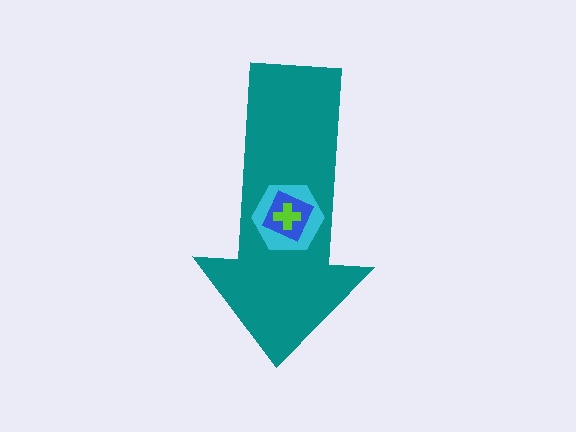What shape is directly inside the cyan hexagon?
The blue square.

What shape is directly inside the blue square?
The lime cross.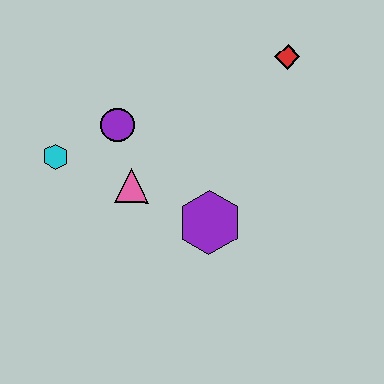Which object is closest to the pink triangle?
The purple circle is closest to the pink triangle.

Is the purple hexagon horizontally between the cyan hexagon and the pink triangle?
No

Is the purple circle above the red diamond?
No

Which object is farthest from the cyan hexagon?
The red diamond is farthest from the cyan hexagon.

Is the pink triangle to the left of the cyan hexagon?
No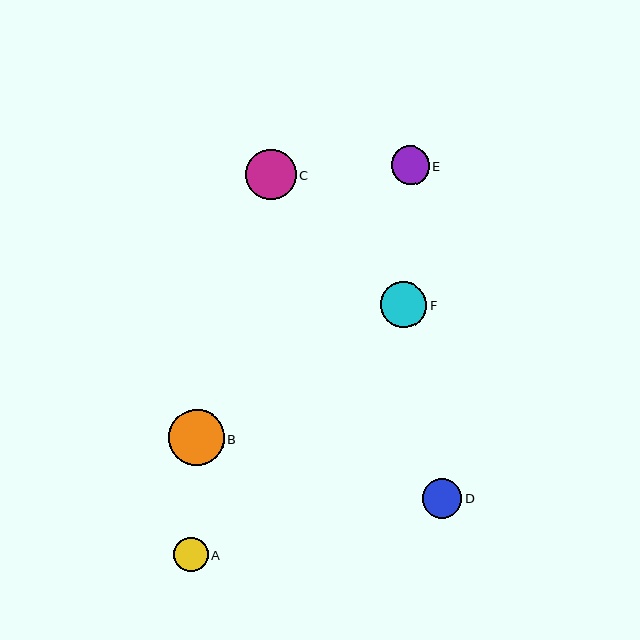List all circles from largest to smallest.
From largest to smallest: B, C, F, D, E, A.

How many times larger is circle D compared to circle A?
Circle D is approximately 1.1 times the size of circle A.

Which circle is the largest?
Circle B is the largest with a size of approximately 56 pixels.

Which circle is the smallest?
Circle A is the smallest with a size of approximately 34 pixels.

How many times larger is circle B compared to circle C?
Circle B is approximately 1.1 times the size of circle C.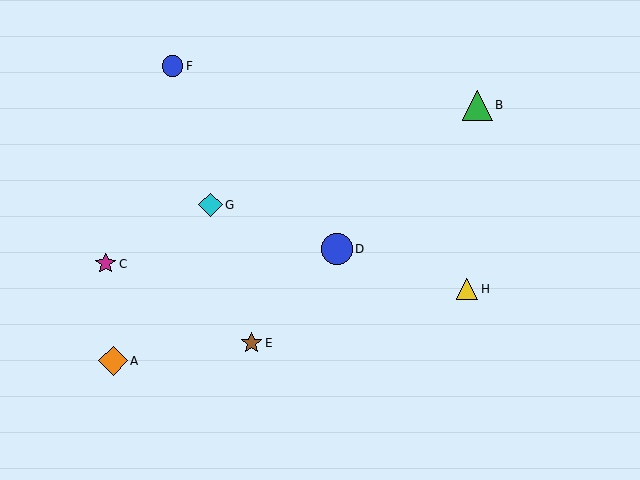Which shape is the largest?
The blue circle (labeled D) is the largest.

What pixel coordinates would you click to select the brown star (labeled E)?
Click at (251, 343) to select the brown star E.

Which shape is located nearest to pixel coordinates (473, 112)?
The green triangle (labeled B) at (477, 105) is nearest to that location.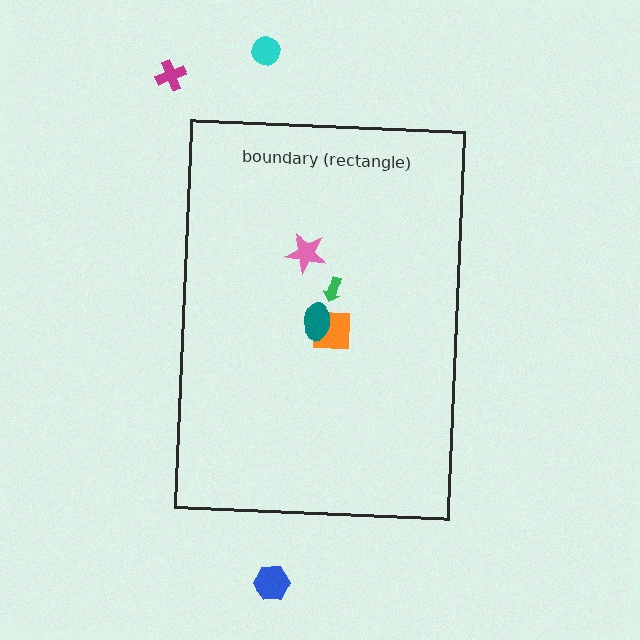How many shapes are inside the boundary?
4 inside, 3 outside.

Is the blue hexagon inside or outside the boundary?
Outside.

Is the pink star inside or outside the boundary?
Inside.